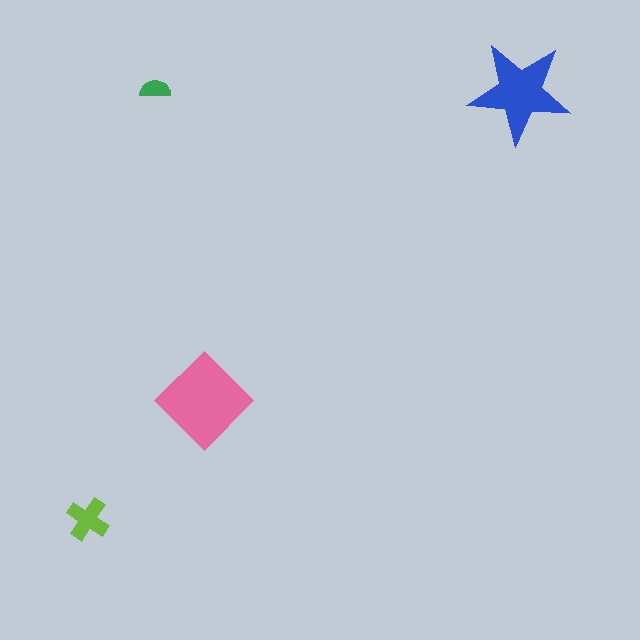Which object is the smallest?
The green semicircle.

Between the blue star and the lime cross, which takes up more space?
The blue star.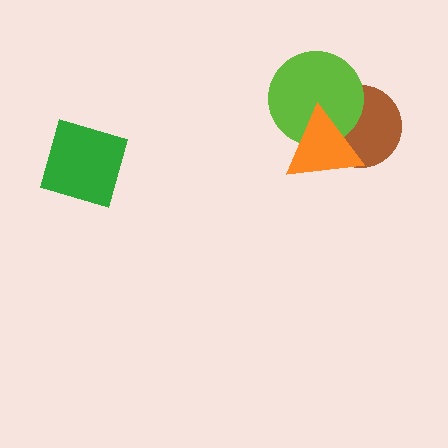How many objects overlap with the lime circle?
2 objects overlap with the lime circle.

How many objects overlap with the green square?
0 objects overlap with the green square.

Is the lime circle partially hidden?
Yes, it is partially covered by another shape.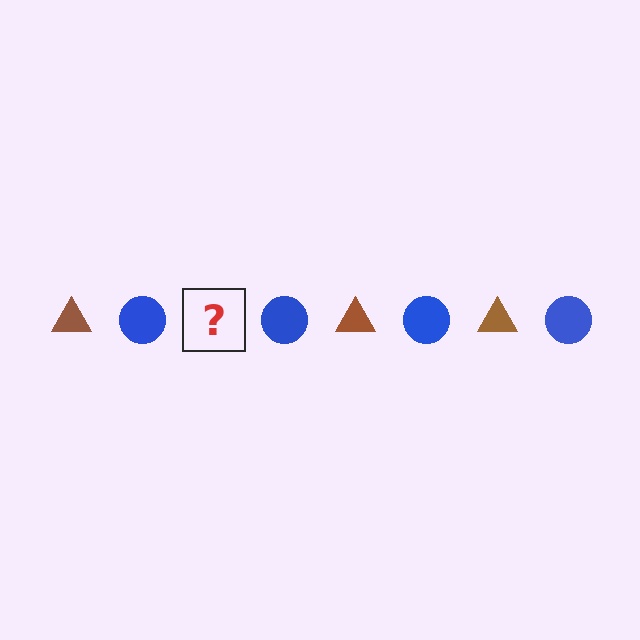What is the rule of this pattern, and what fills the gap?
The rule is that the pattern alternates between brown triangle and blue circle. The gap should be filled with a brown triangle.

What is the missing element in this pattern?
The missing element is a brown triangle.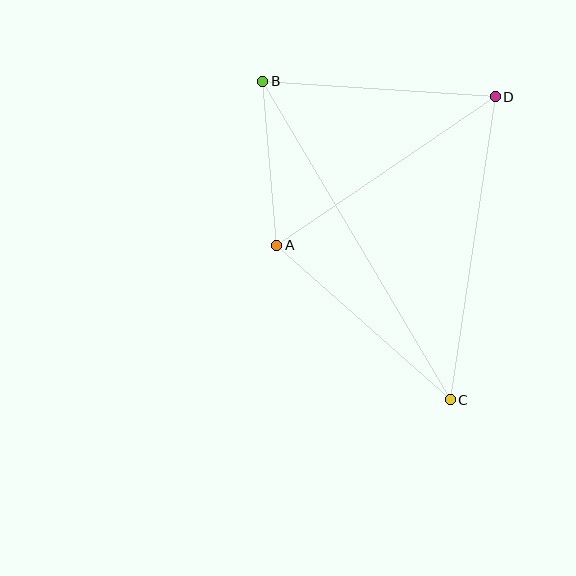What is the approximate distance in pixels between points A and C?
The distance between A and C is approximately 232 pixels.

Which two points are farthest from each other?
Points B and C are farthest from each other.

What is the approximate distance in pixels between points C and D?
The distance between C and D is approximately 306 pixels.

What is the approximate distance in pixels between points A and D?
The distance between A and D is approximately 264 pixels.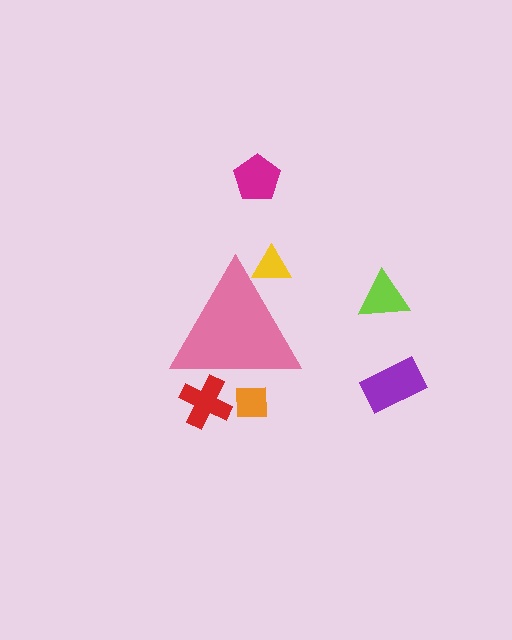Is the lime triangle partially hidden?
No, the lime triangle is fully visible.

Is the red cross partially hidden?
Yes, the red cross is partially hidden behind the pink triangle.